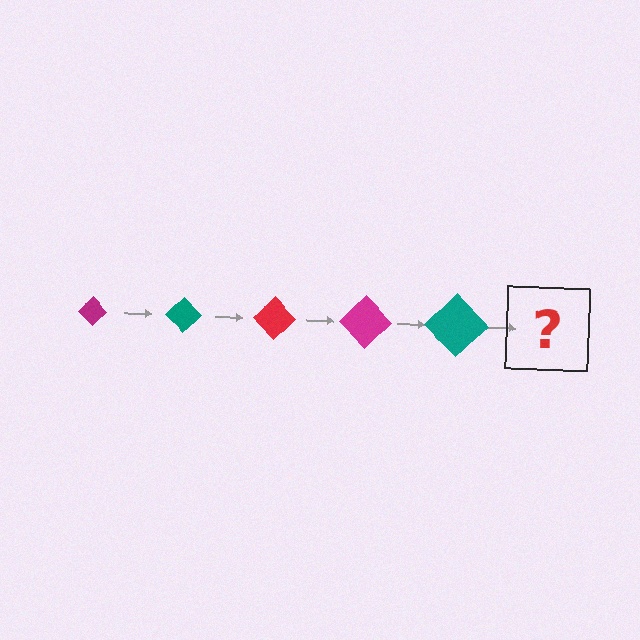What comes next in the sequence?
The next element should be a red diamond, larger than the previous one.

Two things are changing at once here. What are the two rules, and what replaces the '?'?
The two rules are that the diamond grows larger each step and the color cycles through magenta, teal, and red. The '?' should be a red diamond, larger than the previous one.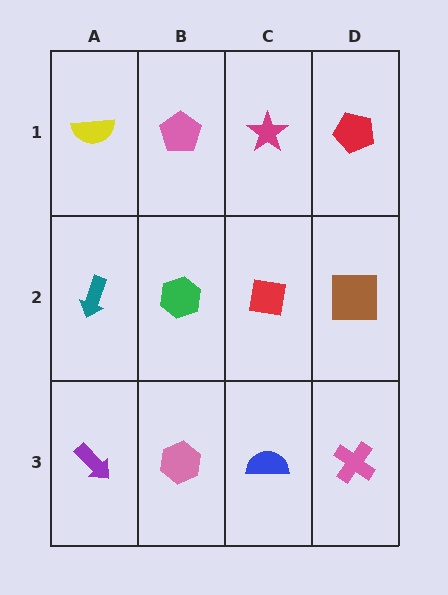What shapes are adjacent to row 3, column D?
A brown square (row 2, column D), a blue semicircle (row 3, column C).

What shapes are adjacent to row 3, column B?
A green hexagon (row 2, column B), a purple arrow (row 3, column A), a blue semicircle (row 3, column C).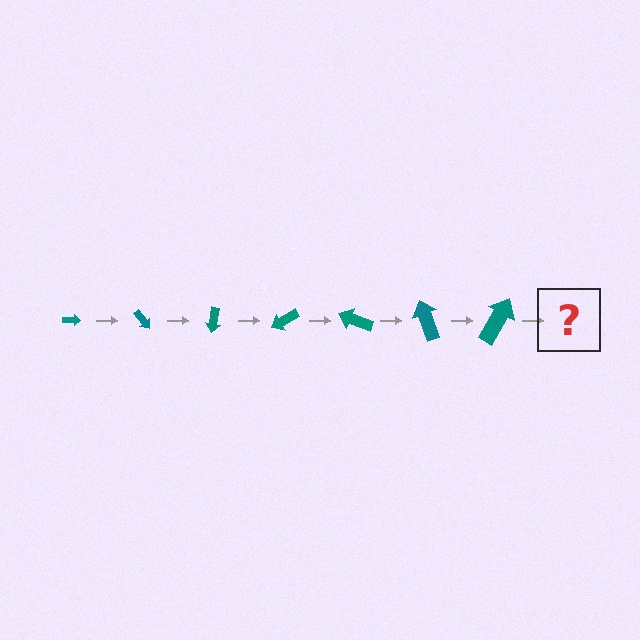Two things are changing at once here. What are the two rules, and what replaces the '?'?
The two rules are that the arrow grows larger each step and it rotates 50 degrees each step. The '?' should be an arrow, larger than the previous one and rotated 350 degrees from the start.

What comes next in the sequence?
The next element should be an arrow, larger than the previous one and rotated 350 degrees from the start.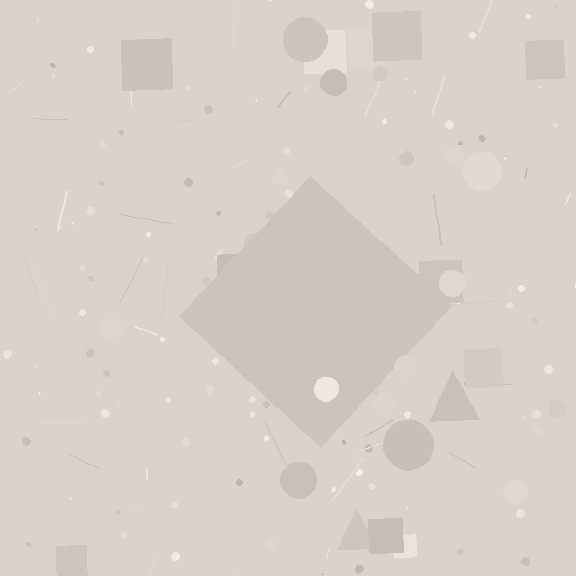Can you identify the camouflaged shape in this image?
The camouflaged shape is a diamond.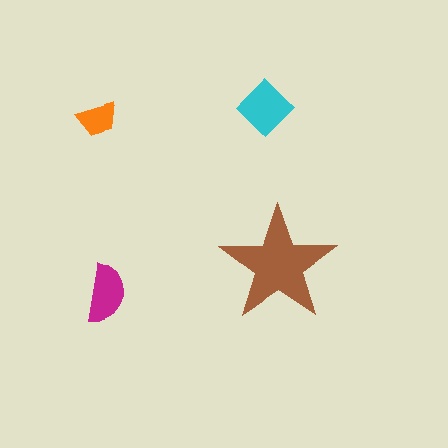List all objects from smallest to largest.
The orange trapezoid, the magenta semicircle, the cyan diamond, the brown star.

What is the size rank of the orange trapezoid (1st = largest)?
4th.